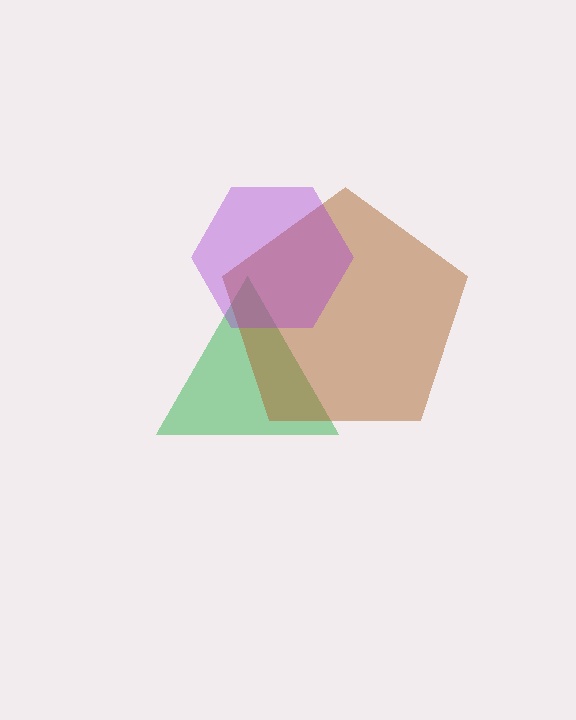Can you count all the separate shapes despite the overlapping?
Yes, there are 3 separate shapes.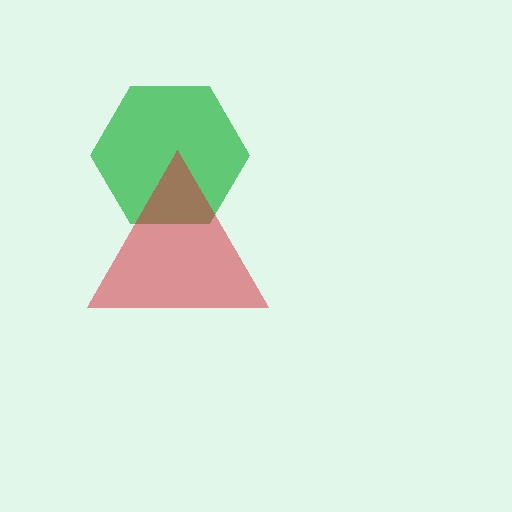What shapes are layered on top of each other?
The layered shapes are: a green hexagon, a red triangle.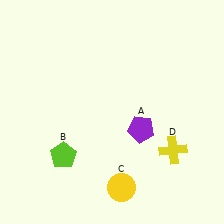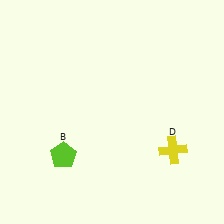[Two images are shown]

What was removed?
The purple pentagon (A), the yellow circle (C) were removed in Image 2.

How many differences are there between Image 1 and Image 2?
There are 2 differences between the two images.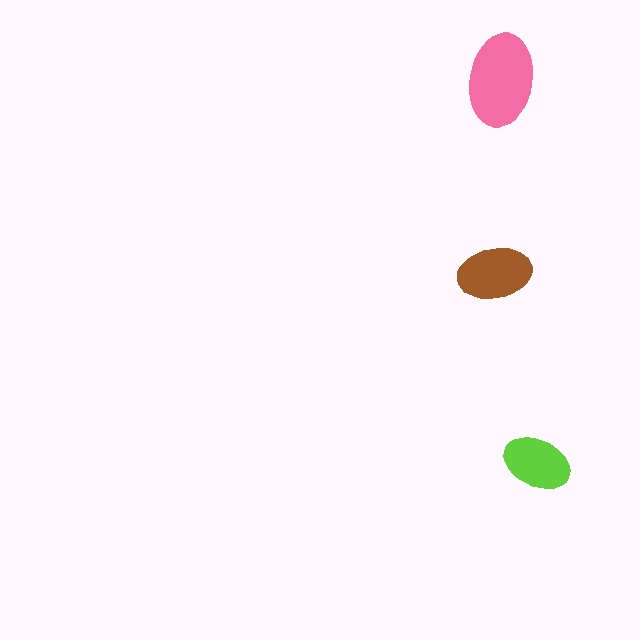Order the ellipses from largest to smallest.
the pink one, the brown one, the lime one.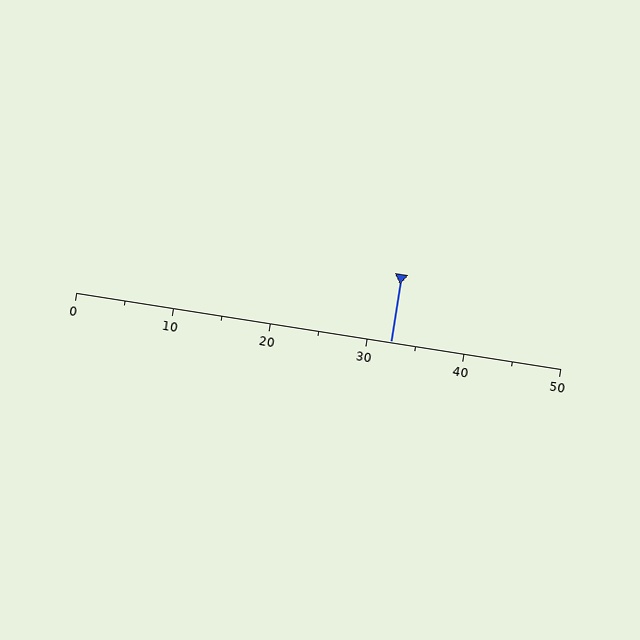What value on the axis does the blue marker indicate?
The marker indicates approximately 32.5.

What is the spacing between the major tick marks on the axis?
The major ticks are spaced 10 apart.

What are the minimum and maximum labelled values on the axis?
The axis runs from 0 to 50.